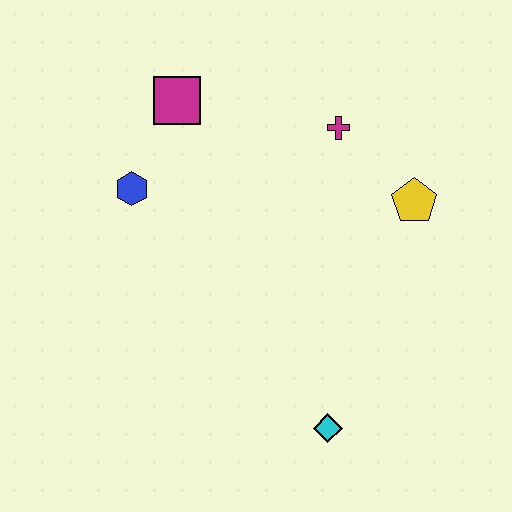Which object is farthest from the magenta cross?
The cyan diamond is farthest from the magenta cross.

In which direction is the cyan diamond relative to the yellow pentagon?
The cyan diamond is below the yellow pentagon.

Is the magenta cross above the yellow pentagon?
Yes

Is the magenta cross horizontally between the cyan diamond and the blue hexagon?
No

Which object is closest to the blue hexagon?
The magenta square is closest to the blue hexagon.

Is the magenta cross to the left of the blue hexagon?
No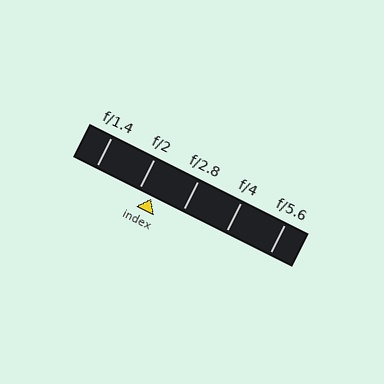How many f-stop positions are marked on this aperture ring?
There are 5 f-stop positions marked.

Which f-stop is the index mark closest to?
The index mark is closest to f/2.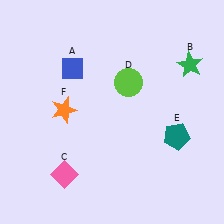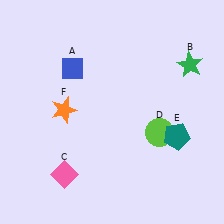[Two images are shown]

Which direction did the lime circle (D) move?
The lime circle (D) moved down.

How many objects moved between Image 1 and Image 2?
1 object moved between the two images.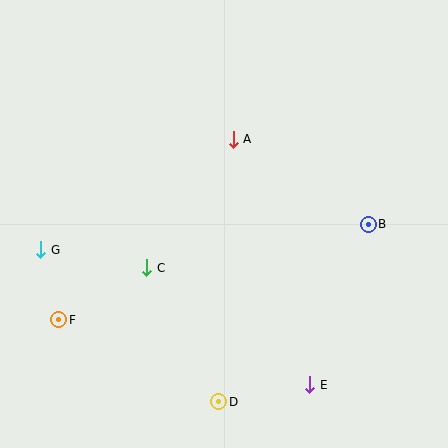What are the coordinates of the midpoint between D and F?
The midpoint between D and F is at (139, 361).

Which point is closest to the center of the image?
Point A at (233, 139) is closest to the center.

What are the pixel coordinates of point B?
Point B is at (368, 224).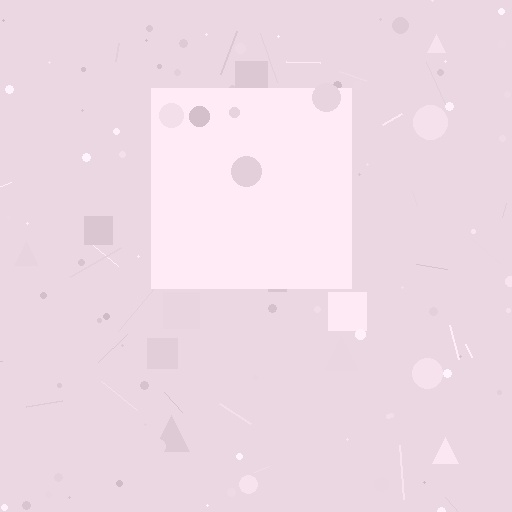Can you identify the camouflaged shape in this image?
The camouflaged shape is a square.